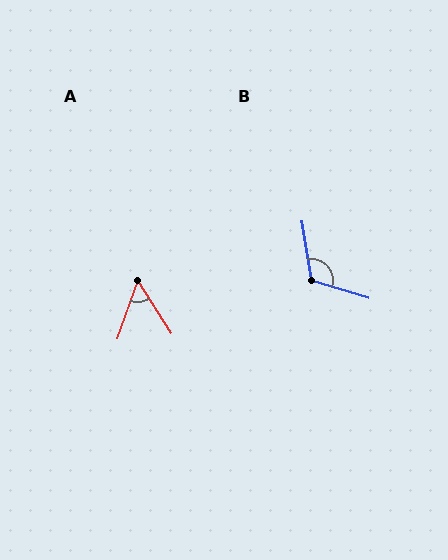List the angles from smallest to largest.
A (52°), B (116°).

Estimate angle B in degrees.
Approximately 116 degrees.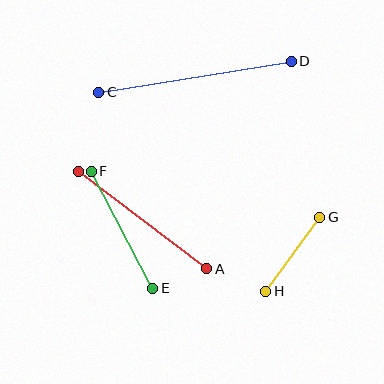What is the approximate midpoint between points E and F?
The midpoint is at approximately (122, 230) pixels.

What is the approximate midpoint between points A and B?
The midpoint is at approximately (143, 220) pixels.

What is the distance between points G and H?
The distance is approximately 92 pixels.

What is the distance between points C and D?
The distance is approximately 195 pixels.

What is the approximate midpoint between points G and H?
The midpoint is at approximately (293, 254) pixels.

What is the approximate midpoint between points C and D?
The midpoint is at approximately (195, 77) pixels.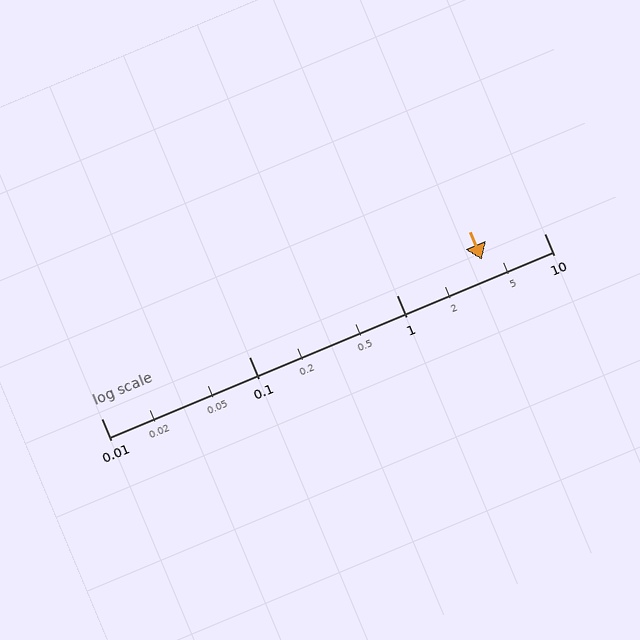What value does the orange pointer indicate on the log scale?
The pointer indicates approximately 3.8.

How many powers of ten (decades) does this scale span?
The scale spans 3 decades, from 0.01 to 10.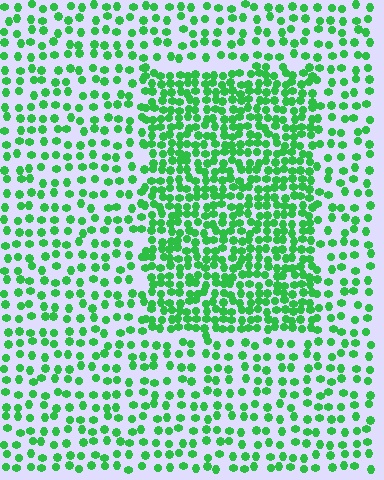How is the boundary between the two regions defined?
The boundary is defined by a change in element density (approximately 2.0x ratio). All elements are the same color, size, and shape.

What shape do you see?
I see a rectangle.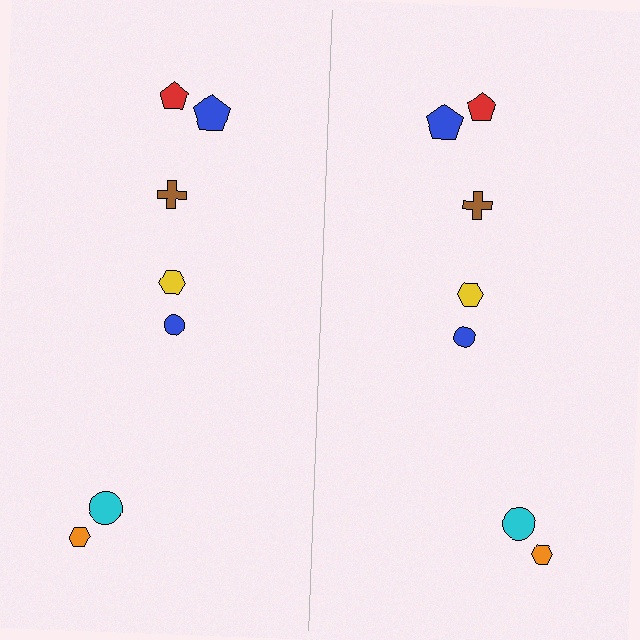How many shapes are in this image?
There are 14 shapes in this image.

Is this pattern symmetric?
Yes, this pattern has bilateral (reflection) symmetry.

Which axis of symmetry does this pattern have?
The pattern has a vertical axis of symmetry running through the center of the image.